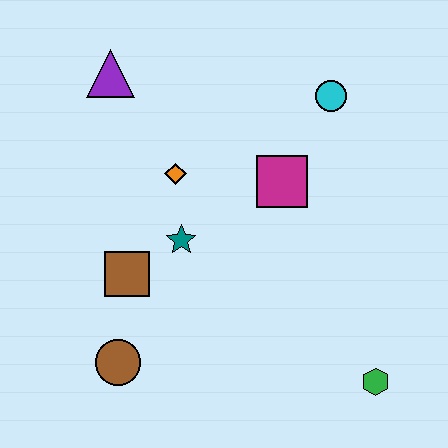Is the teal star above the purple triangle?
No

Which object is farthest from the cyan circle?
The brown circle is farthest from the cyan circle.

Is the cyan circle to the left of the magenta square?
No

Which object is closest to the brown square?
The teal star is closest to the brown square.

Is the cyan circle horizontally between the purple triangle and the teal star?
No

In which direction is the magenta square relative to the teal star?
The magenta square is to the right of the teal star.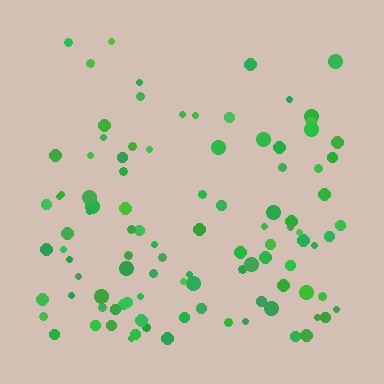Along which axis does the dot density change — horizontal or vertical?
Vertical.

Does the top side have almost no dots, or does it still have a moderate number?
Still a moderate number, just noticeably fewer than the bottom.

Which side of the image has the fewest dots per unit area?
The top.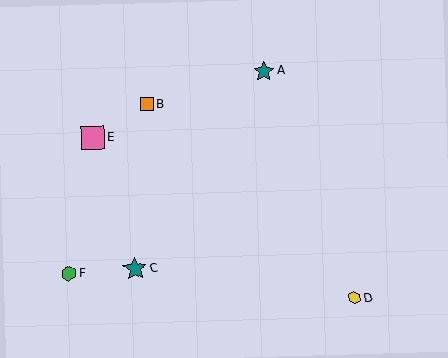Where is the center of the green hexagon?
The center of the green hexagon is at (68, 274).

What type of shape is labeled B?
Shape B is an orange square.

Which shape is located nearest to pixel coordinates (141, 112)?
The orange square (labeled B) at (147, 104) is nearest to that location.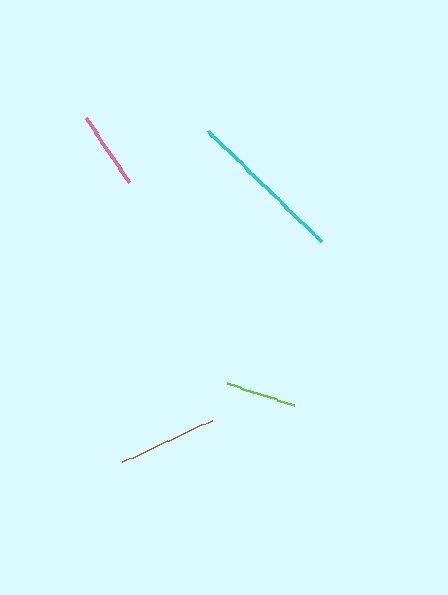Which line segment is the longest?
The cyan line is the longest at approximately 157 pixels.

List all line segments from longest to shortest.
From longest to shortest: cyan, brown, pink, lime.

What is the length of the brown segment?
The brown segment is approximately 98 pixels long.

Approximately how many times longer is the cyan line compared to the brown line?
The cyan line is approximately 1.6 times the length of the brown line.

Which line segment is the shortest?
The lime line is the shortest at approximately 70 pixels.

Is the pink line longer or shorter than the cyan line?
The cyan line is longer than the pink line.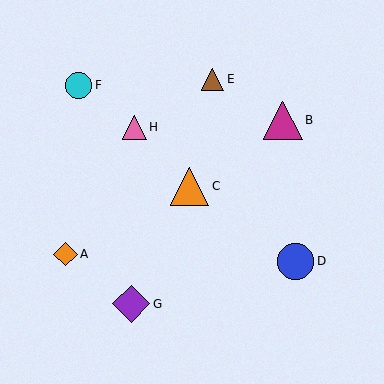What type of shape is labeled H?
Shape H is a pink triangle.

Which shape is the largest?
The orange triangle (labeled C) is the largest.